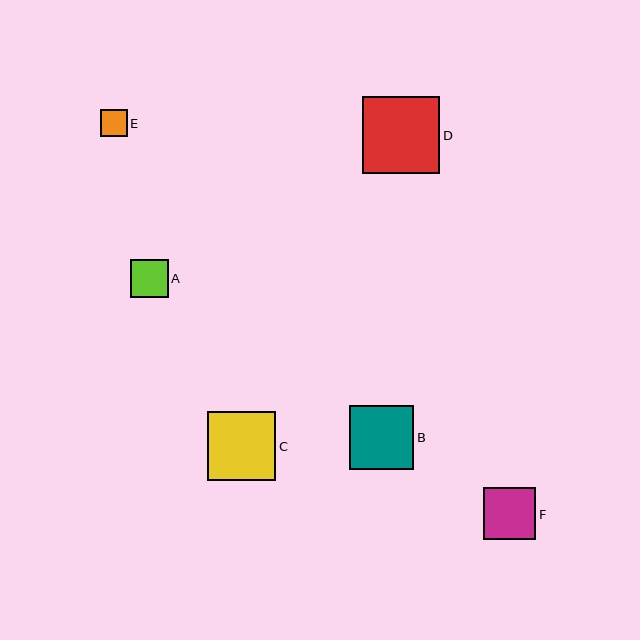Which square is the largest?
Square D is the largest with a size of approximately 77 pixels.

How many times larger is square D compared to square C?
Square D is approximately 1.1 times the size of square C.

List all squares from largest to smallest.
From largest to smallest: D, C, B, F, A, E.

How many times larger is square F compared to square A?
Square F is approximately 1.4 times the size of square A.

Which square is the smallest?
Square E is the smallest with a size of approximately 27 pixels.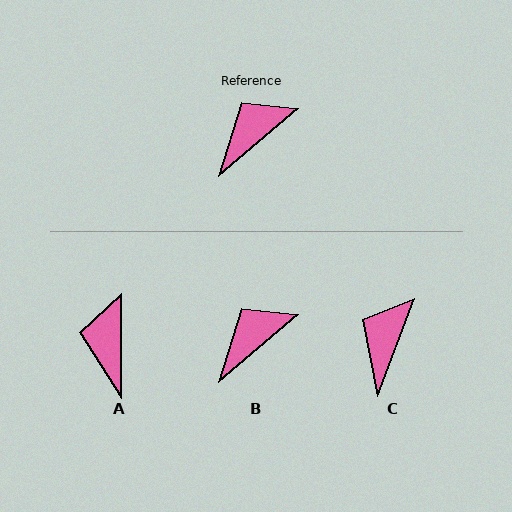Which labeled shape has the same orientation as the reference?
B.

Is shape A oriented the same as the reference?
No, it is off by about 50 degrees.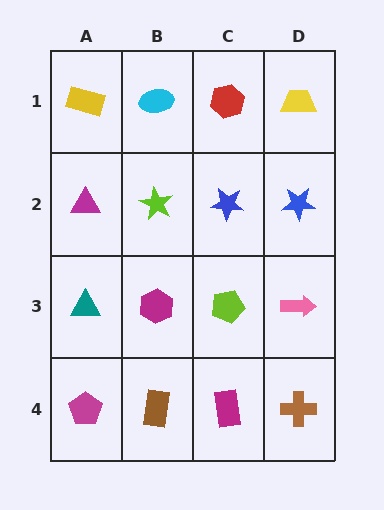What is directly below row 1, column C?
A blue star.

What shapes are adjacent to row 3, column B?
A lime star (row 2, column B), a brown rectangle (row 4, column B), a teal triangle (row 3, column A), a lime pentagon (row 3, column C).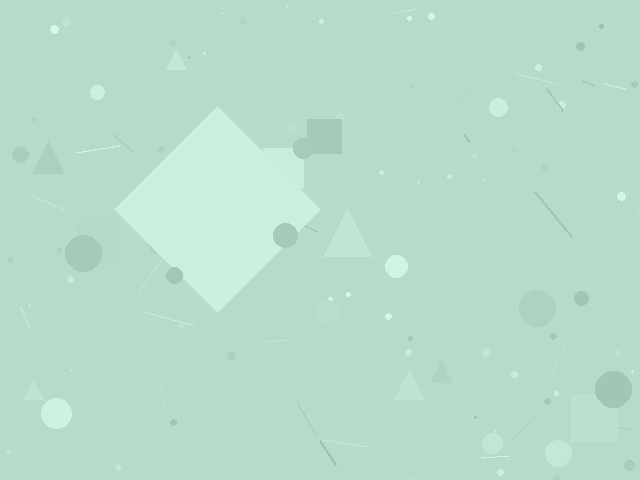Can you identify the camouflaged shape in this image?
The camouflaged shape is a diamond.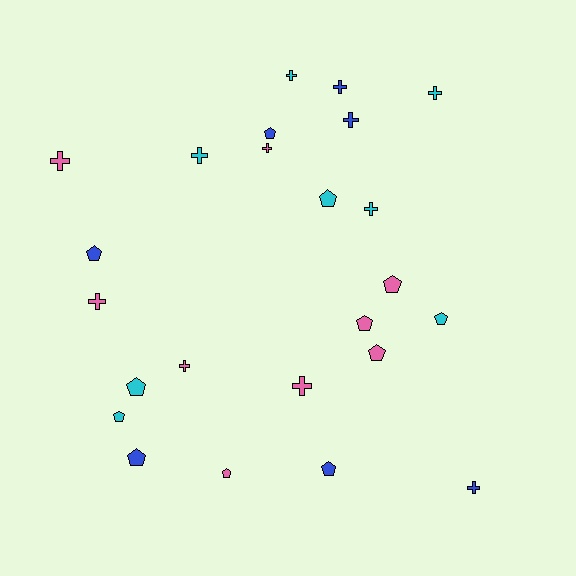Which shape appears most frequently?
Cross, with 12 objects.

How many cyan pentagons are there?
There are 4 cyan pentagons.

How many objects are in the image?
There are 24 objects.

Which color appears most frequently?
Pink, with 9 objects.